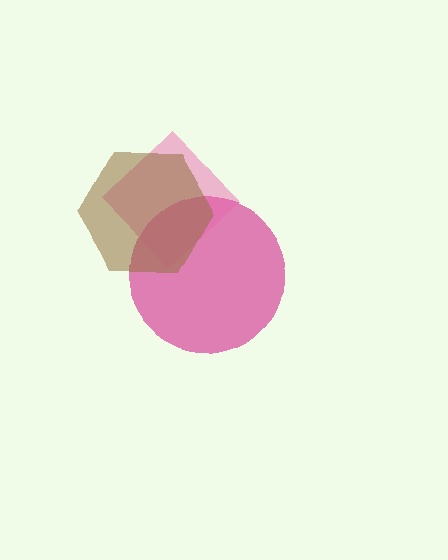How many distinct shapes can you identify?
There are 3 distinct shapes: a magenta circle, a pink diamond, a brown hexagon.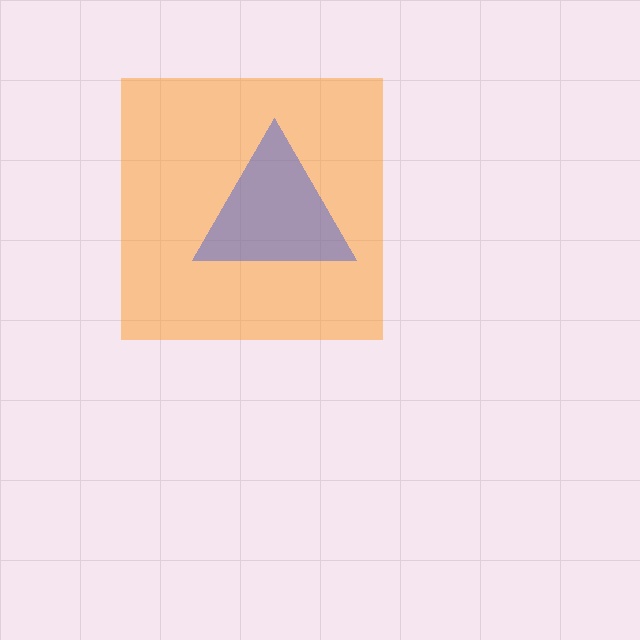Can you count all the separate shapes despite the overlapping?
Yes, there are 2 separate shapes.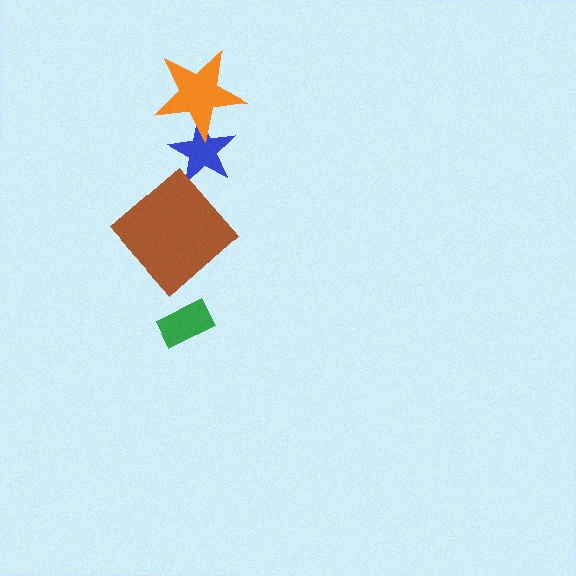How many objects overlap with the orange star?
1 object overlaps with the orange star.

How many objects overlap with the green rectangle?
0 objects overlap with the green rectangle.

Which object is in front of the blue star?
The orange star is in front of the blue star.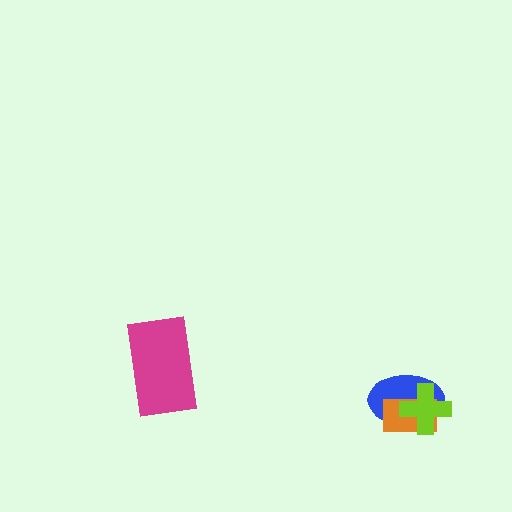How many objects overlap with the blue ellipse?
2 objects overlap with the blue ellipse.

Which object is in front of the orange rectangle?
The lime cross is in front of the orange rectangle.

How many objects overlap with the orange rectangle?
2 objects overlap with the orange rectangle.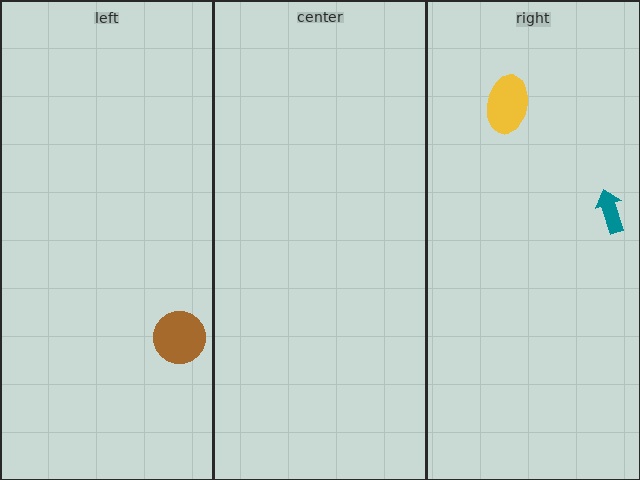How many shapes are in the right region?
2.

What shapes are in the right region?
The yellow ellipse, the teal arrow.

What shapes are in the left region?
The brown circle.